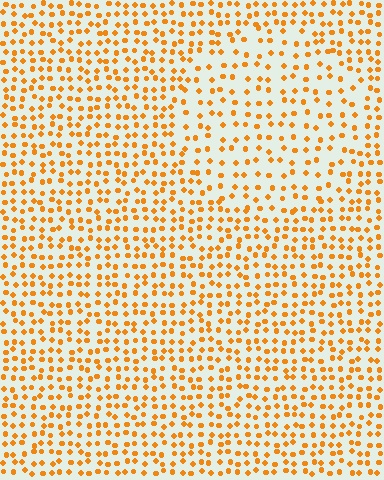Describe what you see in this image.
The image contains small orange elements arranged at two different densities. A circle-shaped region is visible where the elements are less densely packed than the surrounding area.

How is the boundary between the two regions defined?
The boundary is defined by a change in element density (approximately 1.6x ratio). All elements are the same color, size, and shape.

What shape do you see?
I see a circle.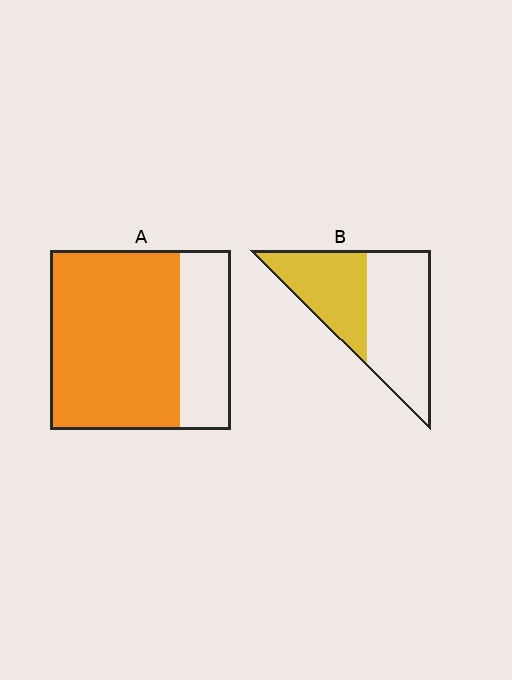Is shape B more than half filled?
No.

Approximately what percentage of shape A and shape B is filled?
A is approximately 70% and B is approximately 40%.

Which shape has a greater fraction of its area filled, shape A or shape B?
Shape A.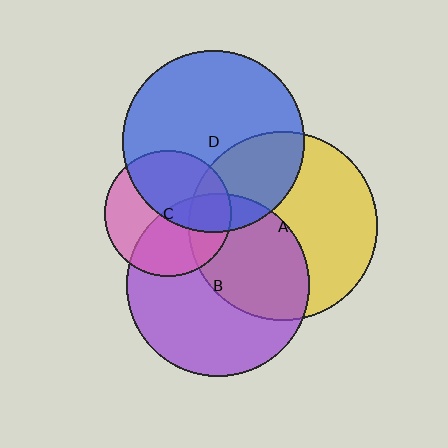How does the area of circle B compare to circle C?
Approximately 2.1 times.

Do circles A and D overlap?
Yes.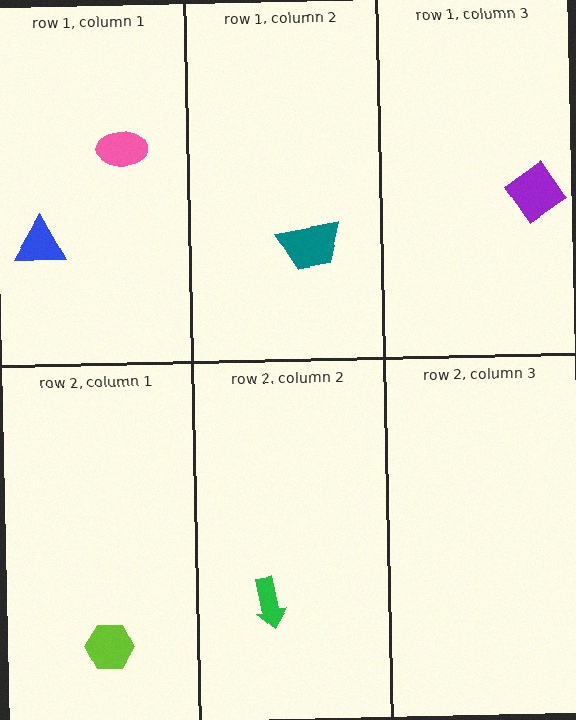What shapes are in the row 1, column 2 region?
The teal trapezoid.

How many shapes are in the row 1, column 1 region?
2.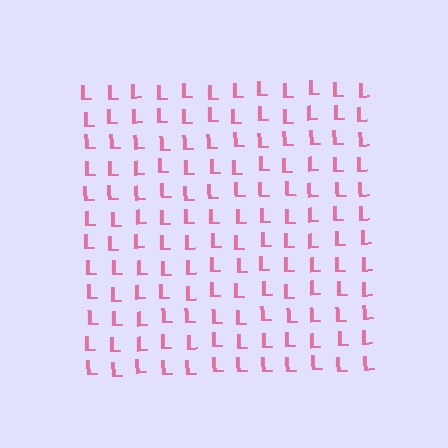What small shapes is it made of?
It is made of small letter L's.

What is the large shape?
The large shape is a square.